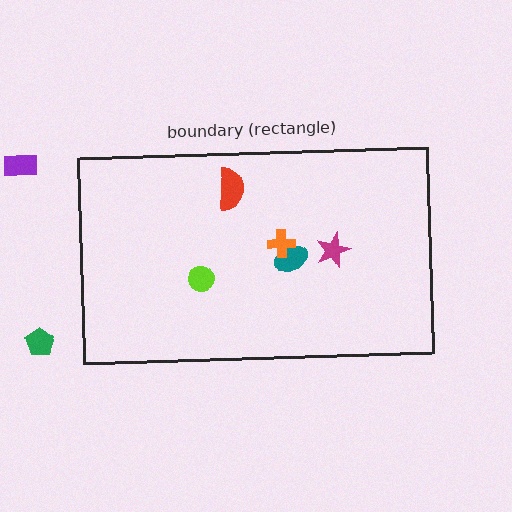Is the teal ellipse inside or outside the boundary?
Inside.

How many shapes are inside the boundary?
5 inside, 2 outside.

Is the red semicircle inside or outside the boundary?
Inside.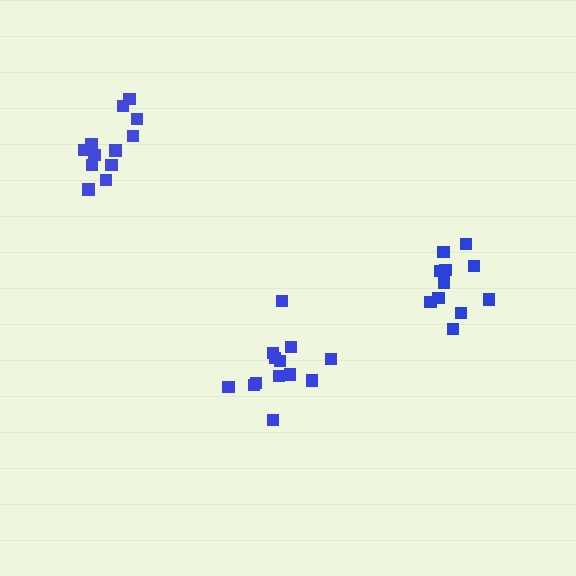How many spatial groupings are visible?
There are 3 spatial groupings.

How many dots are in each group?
Group 1: 13 dots, Group 2: 12 dots, Group 3: 12 dots (37 total).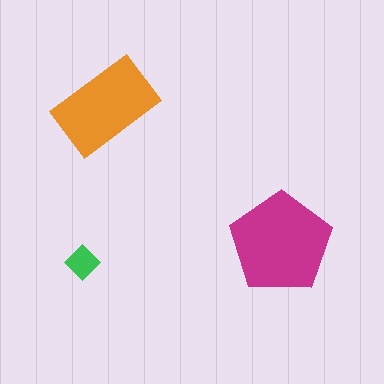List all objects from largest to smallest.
The magenta pentagon, the orange rectangle, the green diamond.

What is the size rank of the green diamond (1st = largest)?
3rd.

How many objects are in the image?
There are 3 objects in the image.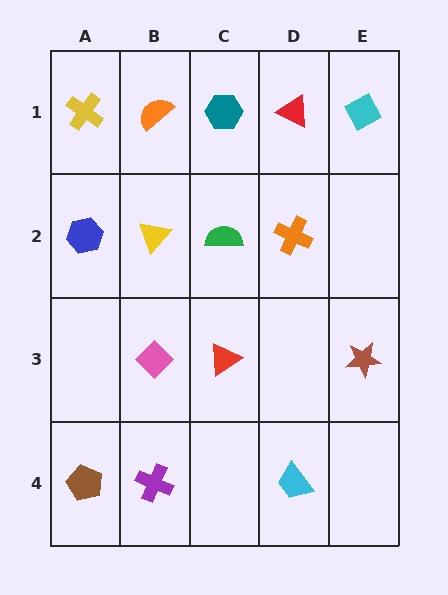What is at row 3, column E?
A brown star.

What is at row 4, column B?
A purple cross.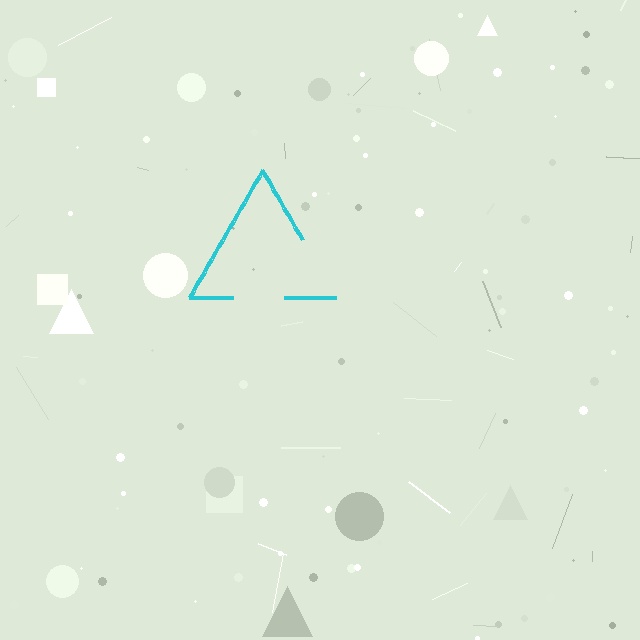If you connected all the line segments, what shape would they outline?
They would outline a triangle.